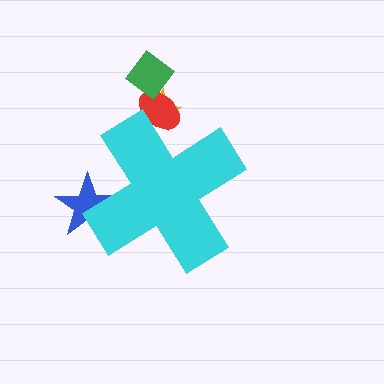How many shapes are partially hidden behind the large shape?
3 shapes are partially hidden.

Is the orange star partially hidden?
Yes, the orange star is partially hidden behind the cyan cross.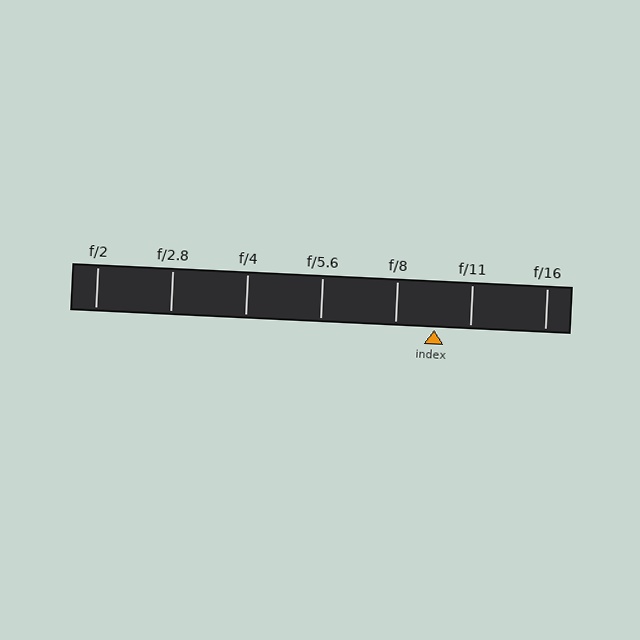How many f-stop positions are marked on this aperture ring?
There are 7 f-stop positions marked.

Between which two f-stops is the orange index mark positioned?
The index mark is between f/8 and f/11.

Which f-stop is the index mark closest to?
The index mark is closest to f/11.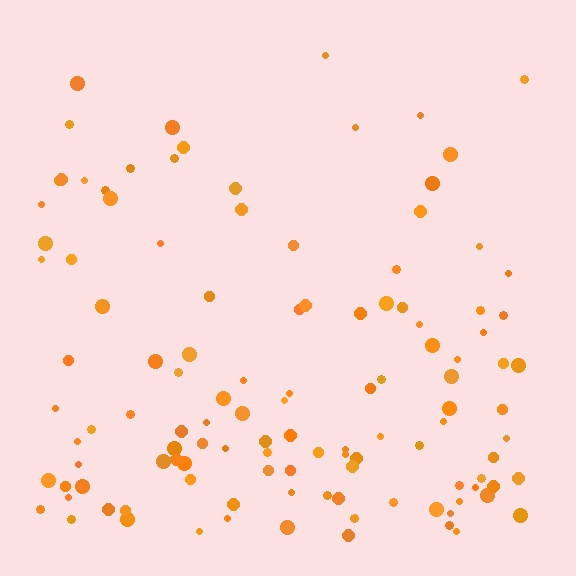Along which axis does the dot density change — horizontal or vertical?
Vertical.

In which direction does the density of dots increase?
From top to bottom, with the bottom side densest.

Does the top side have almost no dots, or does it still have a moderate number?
Still a moderate number, just noticeably fewer than the bottom.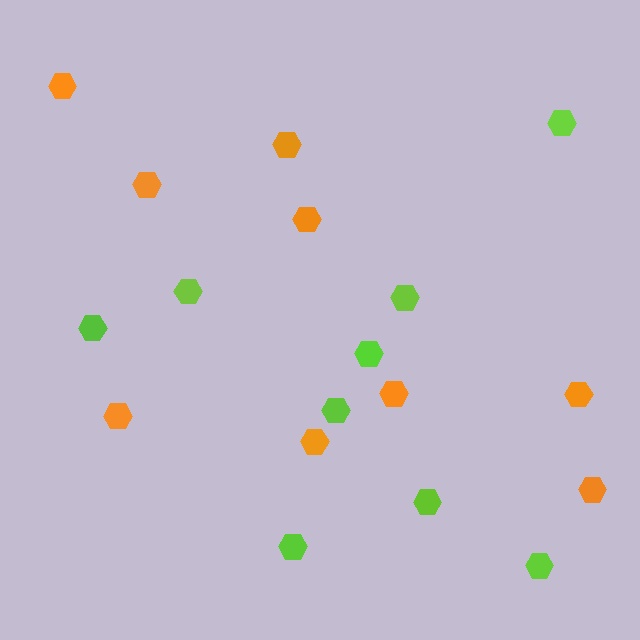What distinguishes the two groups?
There are 2 groups: one group of lime hexagons (9) and one group of orange hexagons (9).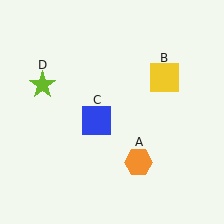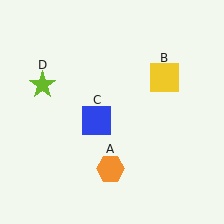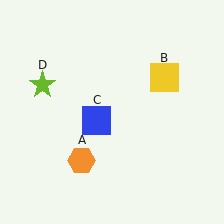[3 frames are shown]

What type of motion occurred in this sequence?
The orange hexagon (object A) rotated clockwise around the center of the scene.